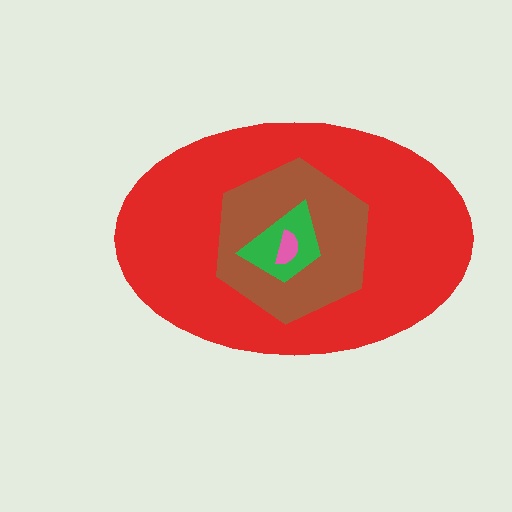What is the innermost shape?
The pink semicircle.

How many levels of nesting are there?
4.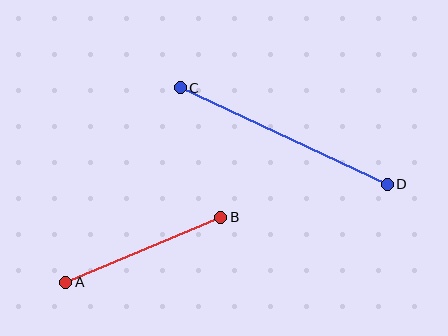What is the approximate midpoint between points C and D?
The midpoint is at approximately (284, 136) pixels.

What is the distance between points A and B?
The distance is approximately 168 pixels.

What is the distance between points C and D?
The distance is approximately 228 pixels.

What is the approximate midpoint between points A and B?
The midpoint is at approximately (143, 250) pixels.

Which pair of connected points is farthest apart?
Points C and D are farthest apart.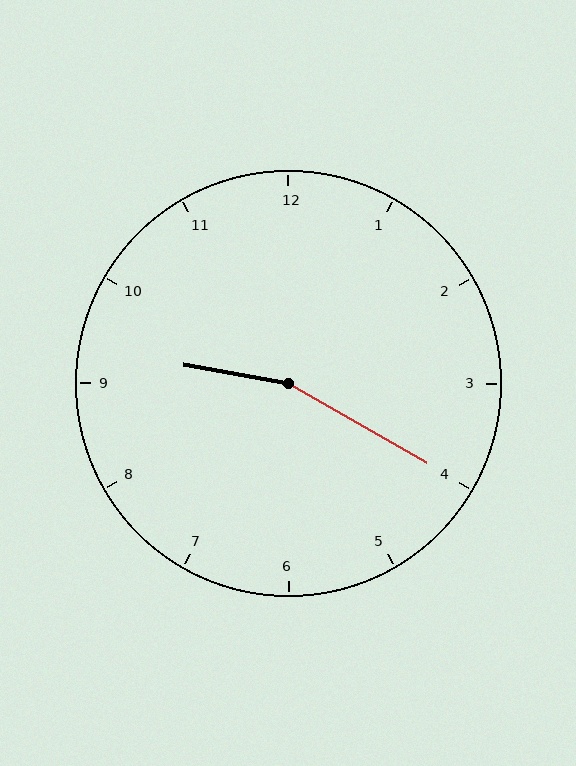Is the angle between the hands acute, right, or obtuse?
It is obtuse.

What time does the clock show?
9:20.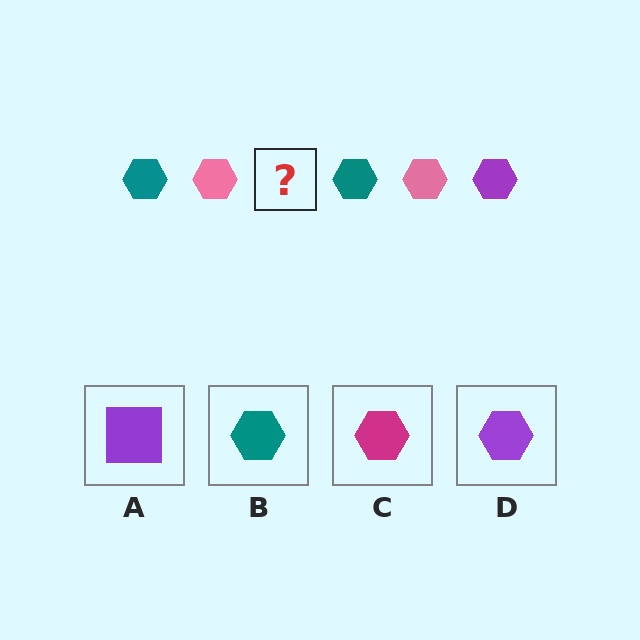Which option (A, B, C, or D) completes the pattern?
D.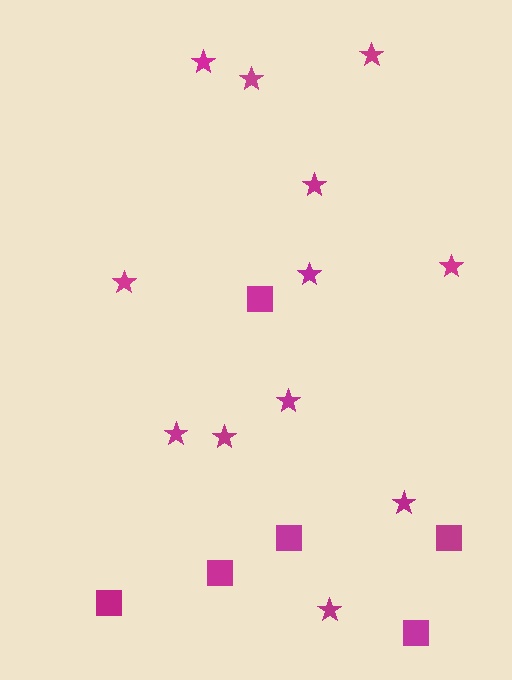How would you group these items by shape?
There are 2 groups: one group of stars (12) and one group of squares (6).